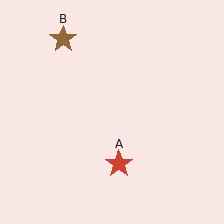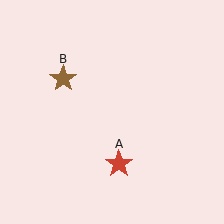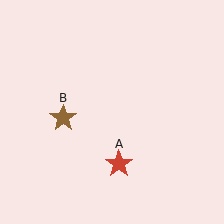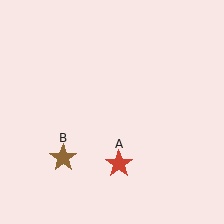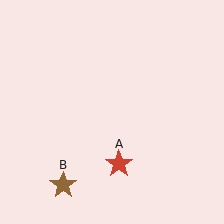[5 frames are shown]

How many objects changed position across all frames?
1 object changed position: brown star (object B).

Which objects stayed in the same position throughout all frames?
Red star (object A) remained stationary.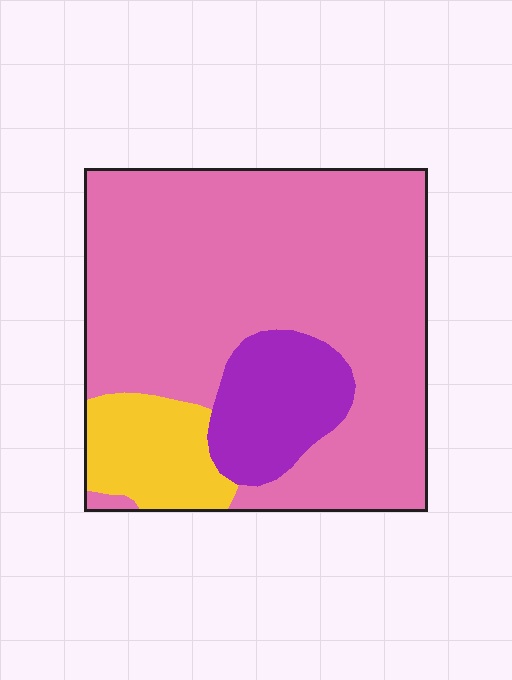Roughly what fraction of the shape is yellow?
Yellow takes up about one eighth (1/8) of the shape.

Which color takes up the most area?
Pink, at roughly 75%.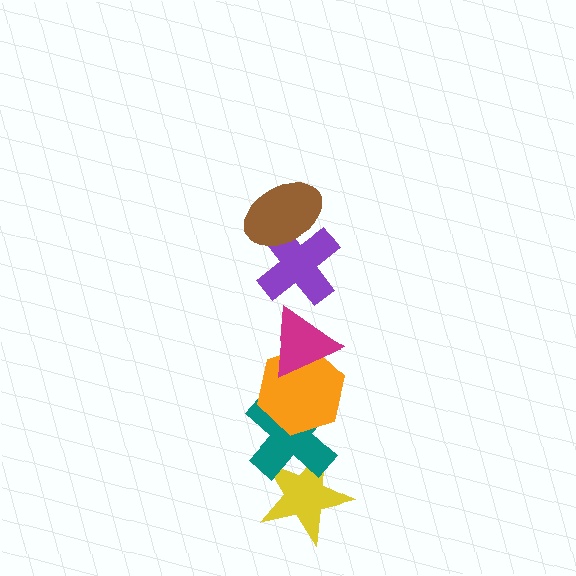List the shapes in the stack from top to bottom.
From top to bottom: the brown ellipse, the purple cross, the magenta triangle, the orange hexagon, the teal cross, the yellow star.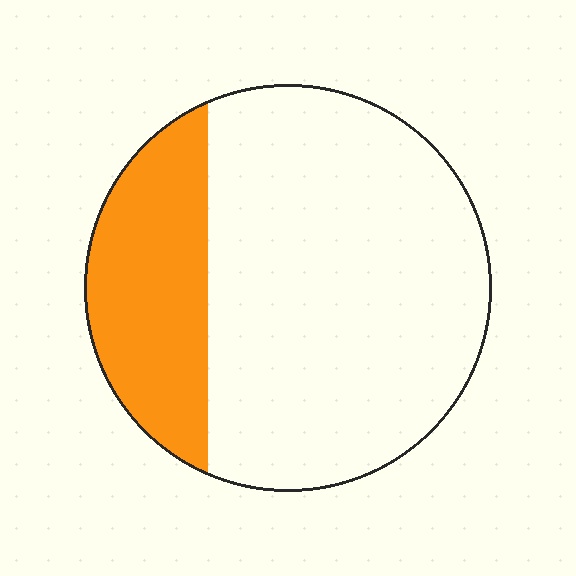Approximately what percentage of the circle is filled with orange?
Approximately 25%.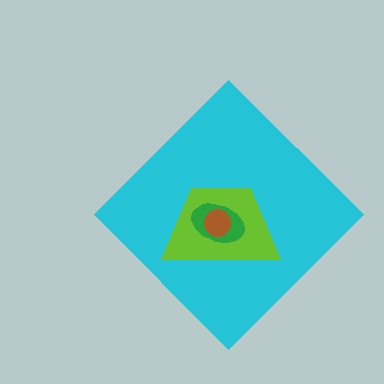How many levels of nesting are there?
4.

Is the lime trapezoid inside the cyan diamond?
Yes.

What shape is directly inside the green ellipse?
The brown circle.